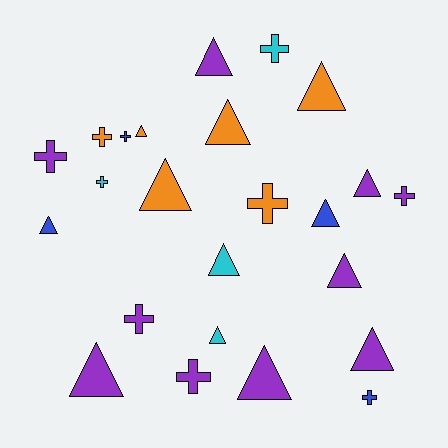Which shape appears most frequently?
Triangle, with 14 objects.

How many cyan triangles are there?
There are 2 cyan triangles.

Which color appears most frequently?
Purple, with 10 objects.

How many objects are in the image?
There are 24 objects.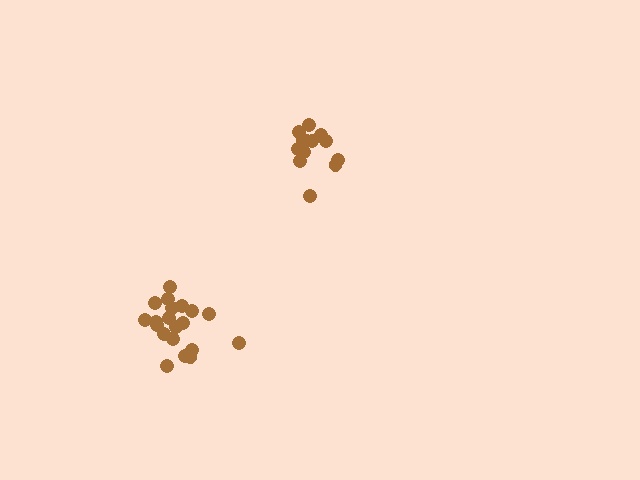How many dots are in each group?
Group 1: 14 dots, Group 2: 20 dots (34 total).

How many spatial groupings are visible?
There are 2 spatial groupings.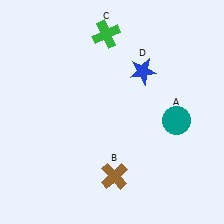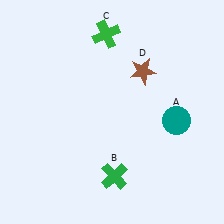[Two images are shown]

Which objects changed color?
B changed from brown to green. D changed from blue to brown.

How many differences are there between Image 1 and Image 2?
There are 2 differences between the two images.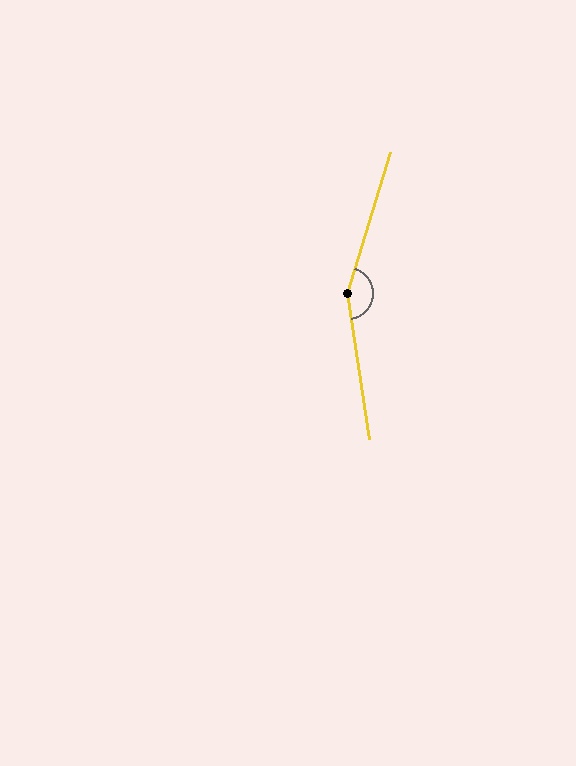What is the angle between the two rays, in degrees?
Approximately 155 degrees.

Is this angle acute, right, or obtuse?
It is obtuse.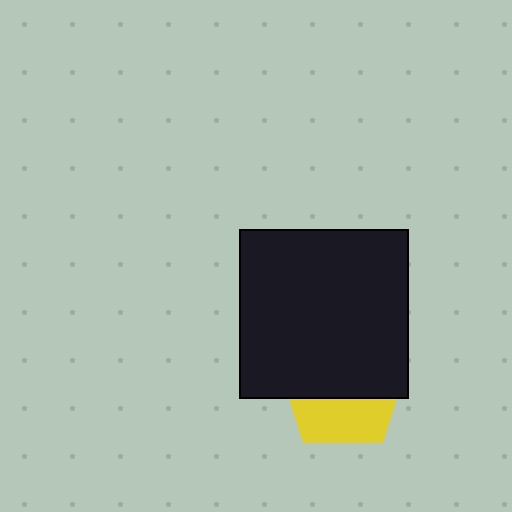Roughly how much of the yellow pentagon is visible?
A small part of it is visible (roughly 38%).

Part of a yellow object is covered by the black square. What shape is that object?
It is a pentagon.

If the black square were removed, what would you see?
You would see the complete yellow pentagon.